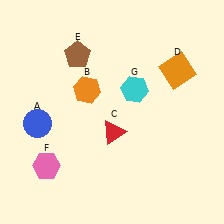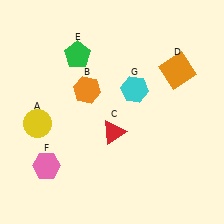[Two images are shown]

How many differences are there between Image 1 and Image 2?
There are 2 differences between the two images.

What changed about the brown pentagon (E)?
In Image 1, E is brown. In Image 2, it changed to green.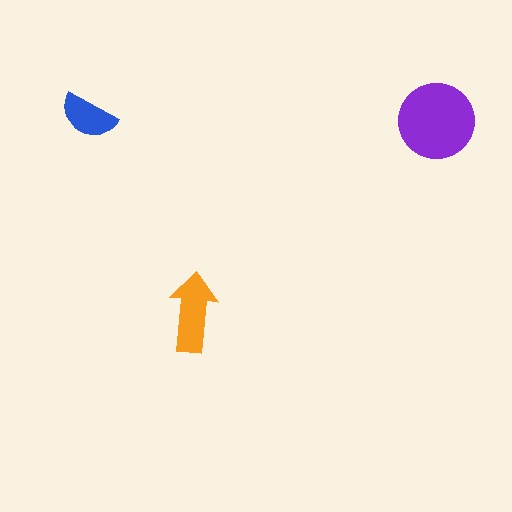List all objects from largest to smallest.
The purple circle, the orange arrow, the blue semicircle.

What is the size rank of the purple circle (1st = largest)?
1st.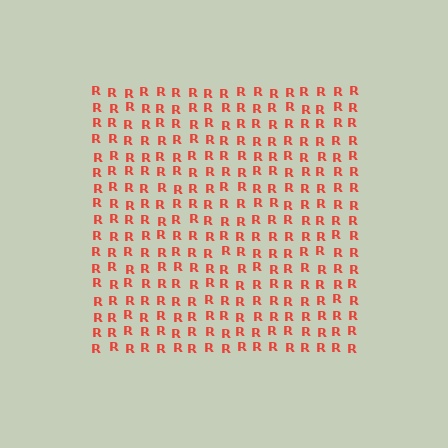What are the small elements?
The small elements are letter R's.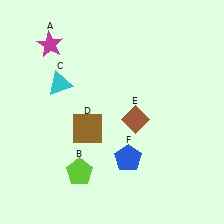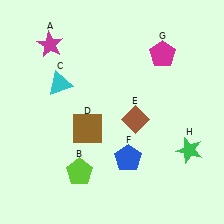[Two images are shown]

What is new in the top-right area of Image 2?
A magenta pentagon (G) was added in the top-right area of Image 2.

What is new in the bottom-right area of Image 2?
A green star (H) was added in the bottom-right area of Image 2.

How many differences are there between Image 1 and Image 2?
There are 2 differences between the two images.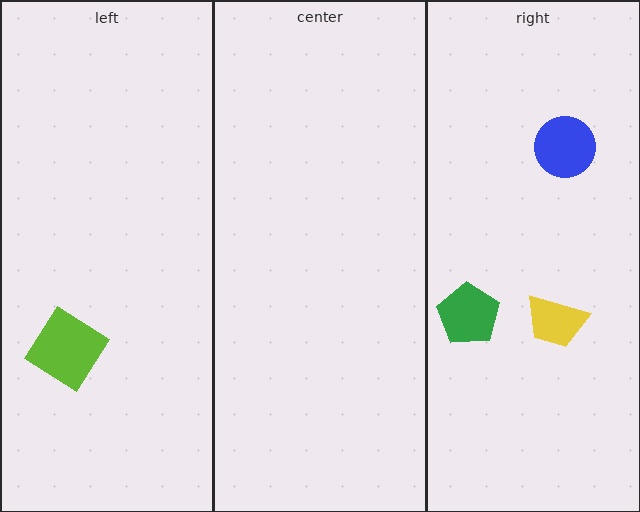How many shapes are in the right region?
3.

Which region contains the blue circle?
The right region.